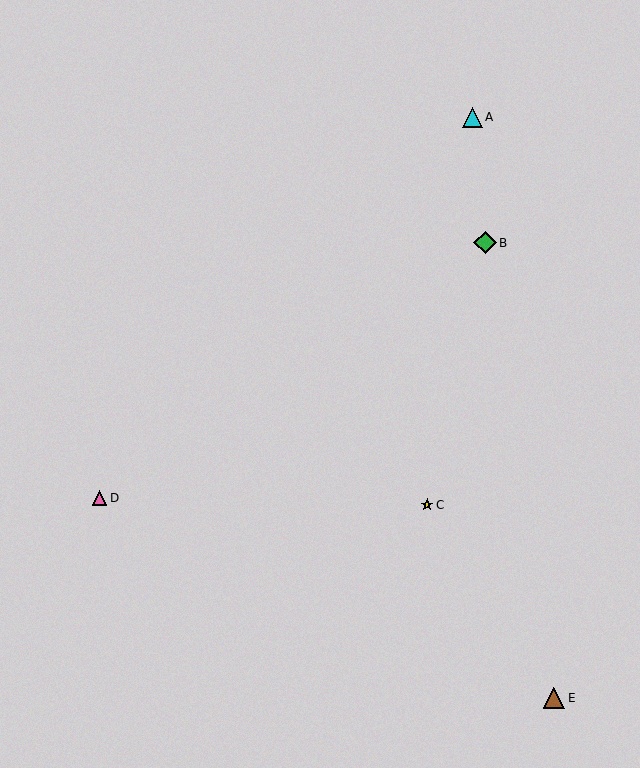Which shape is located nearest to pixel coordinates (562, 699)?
The brown triangle (labeled E) at (554, 698) is nearest to that location.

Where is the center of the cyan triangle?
The center of the cyan triangle is at (472, 117).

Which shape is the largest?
The green diamond (labeled B) is the largest.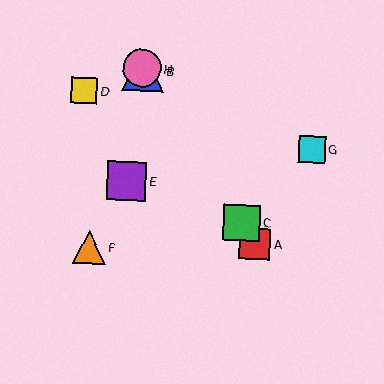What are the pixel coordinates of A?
Object A is at (255, 243).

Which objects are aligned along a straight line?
Objects A, B, C, H are aligned along a straight line.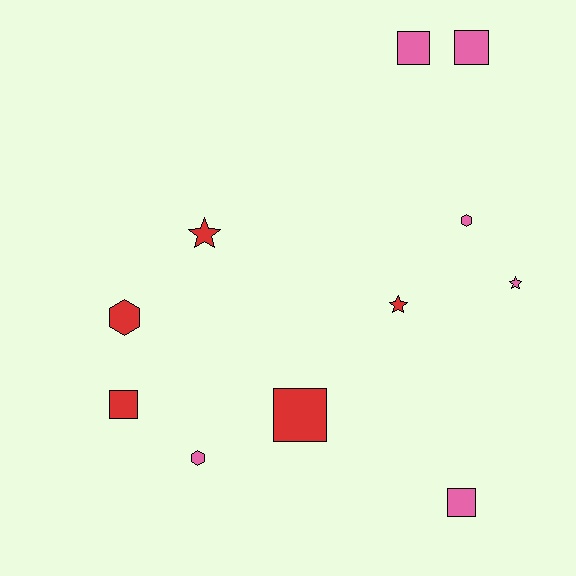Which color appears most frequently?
Pink, with 6 objects.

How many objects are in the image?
There are 11 objects.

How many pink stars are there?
There is 1 pink star.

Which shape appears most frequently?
Square, with 5 objects.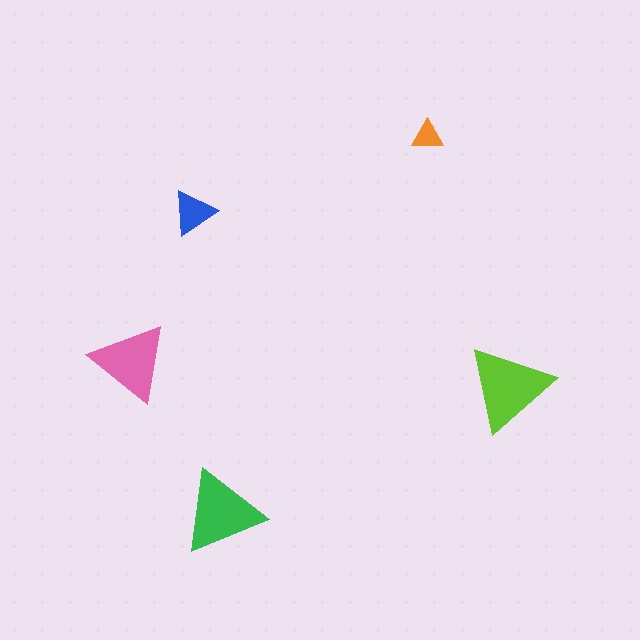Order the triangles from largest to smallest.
the lime one, the green one, the pink one, the blue one, the orange one.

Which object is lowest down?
The green triangle is bottommost.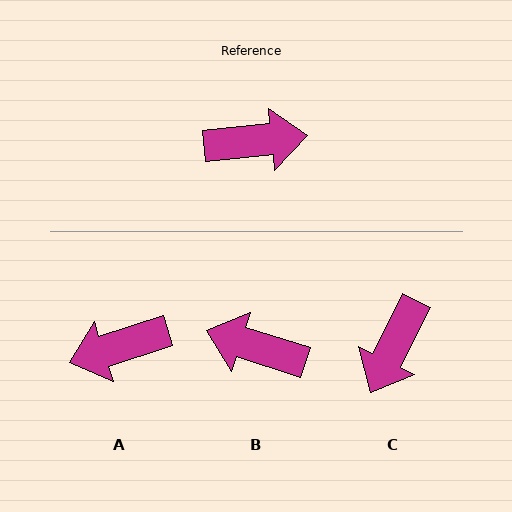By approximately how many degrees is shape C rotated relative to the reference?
Approximately 122 degrees clockwise.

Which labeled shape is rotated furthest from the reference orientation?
A, about 167 degrees away.